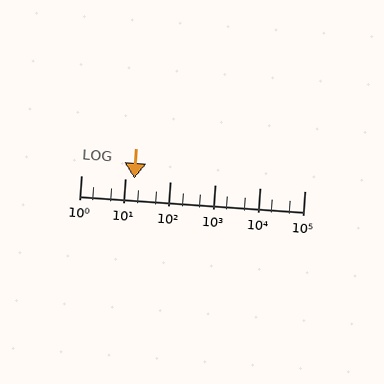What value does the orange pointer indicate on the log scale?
The pointer indicates approximately 16.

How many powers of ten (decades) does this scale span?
The scale spans 5 decades, from 1 to 100000.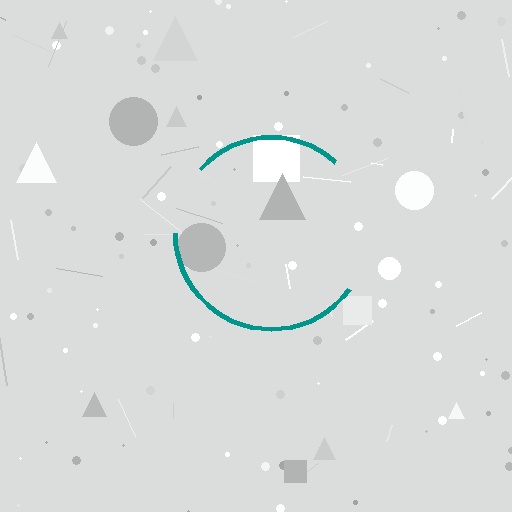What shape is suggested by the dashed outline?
The dashed outline suggests a circle.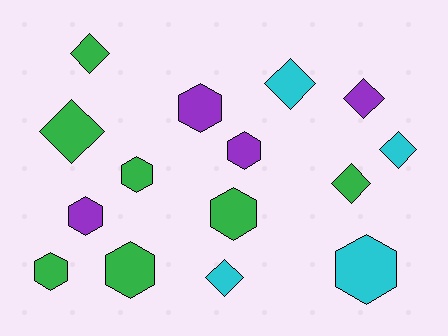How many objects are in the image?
There are 15 objects.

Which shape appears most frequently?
Hexagon, with 8 objects.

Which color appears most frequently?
Green, with 7 objects.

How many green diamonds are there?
There are 3 green diamonds.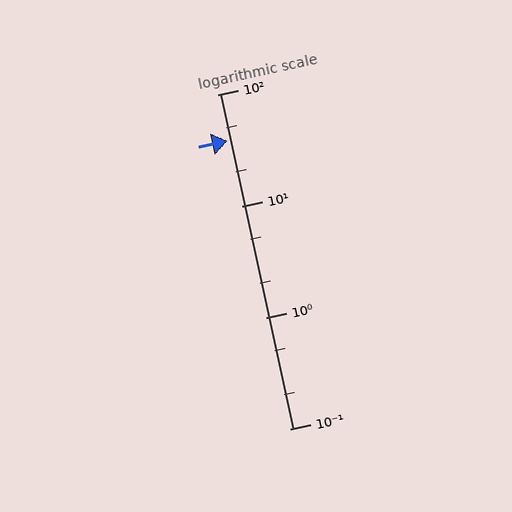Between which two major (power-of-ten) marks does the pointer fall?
The pointer is between 10 and 100.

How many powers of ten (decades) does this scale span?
The scale spans 3 decades, from 0.1 to 100.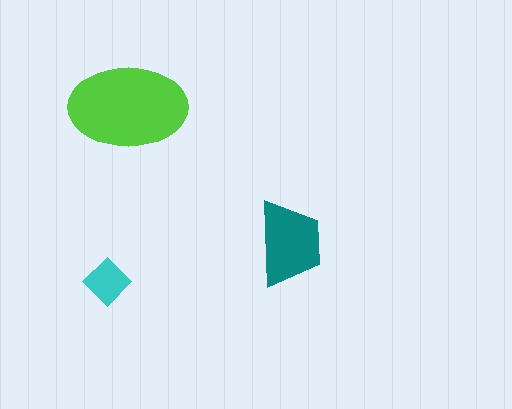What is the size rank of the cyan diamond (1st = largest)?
3rd.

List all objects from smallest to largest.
The cyan diamond, the teal trapezoid, the lime ellipse.